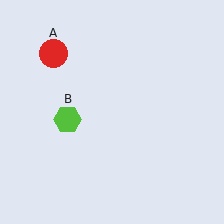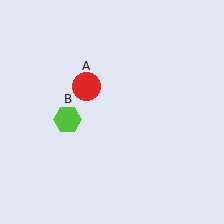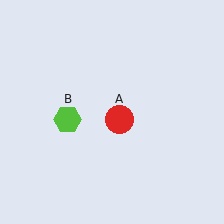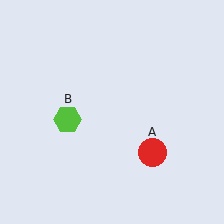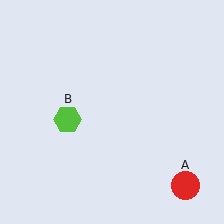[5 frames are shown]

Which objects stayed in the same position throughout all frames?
Lime hexagon (object B) remained stationary.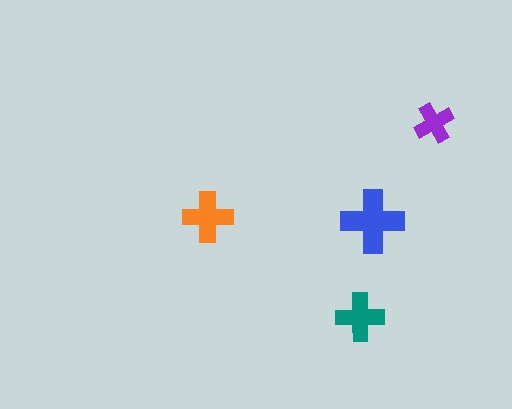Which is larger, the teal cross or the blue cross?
The blue one.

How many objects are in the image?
There are 4 objects in the image.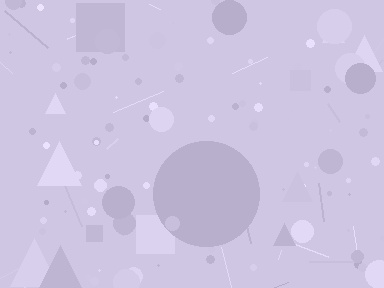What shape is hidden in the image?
A circle is hidden in the image.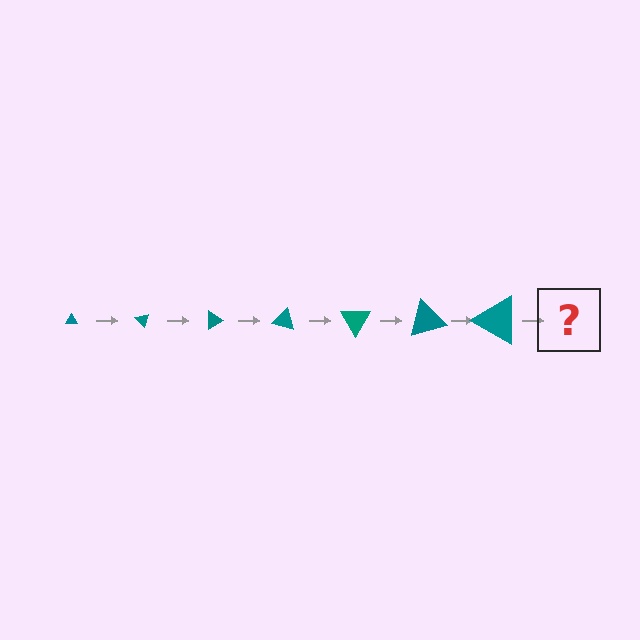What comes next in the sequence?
The next element should be a triangle, larger than the previous one and rotated 315 degrees from the start.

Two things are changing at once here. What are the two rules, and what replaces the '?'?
The two rules are that the triangle grows larger each step and it rotates 45 degrees each step. The '?' should be a triangle, larger than the previous one and rotated 315 degrees from the start.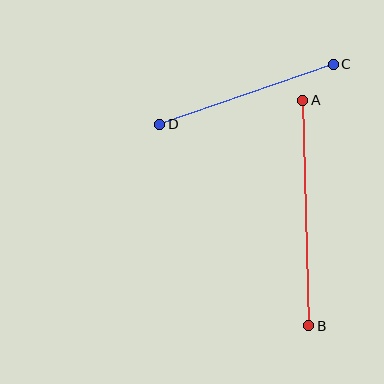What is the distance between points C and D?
The distance is approximately 183 pixels.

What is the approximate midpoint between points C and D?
The midpoint is at approximately (246, 94) pixels.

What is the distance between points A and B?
The distance is approximately 225 pixels.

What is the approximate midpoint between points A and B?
The midpoint is at approximately (306, 213) pixels.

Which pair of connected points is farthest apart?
Points A and B are farthest apart.